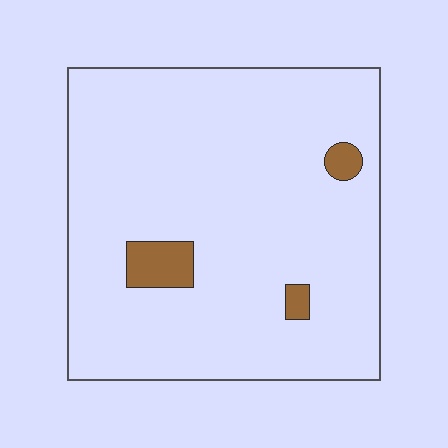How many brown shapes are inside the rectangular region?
3.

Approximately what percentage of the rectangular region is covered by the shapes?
Approximately 5%.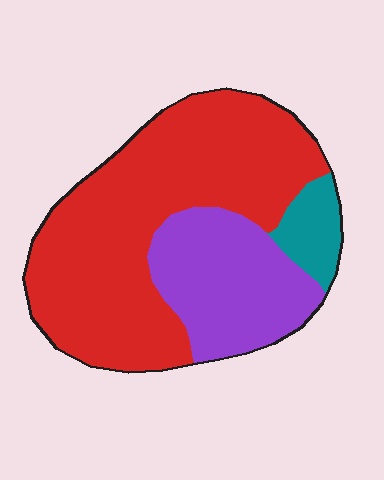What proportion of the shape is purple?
Purple takes up between a sixth and a third of the shape.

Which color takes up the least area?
Teal, at roughly 10%.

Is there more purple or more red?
Red.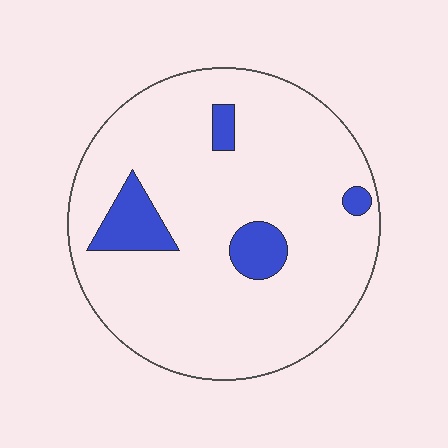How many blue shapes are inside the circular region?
4.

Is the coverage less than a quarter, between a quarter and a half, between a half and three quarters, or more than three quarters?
Less than a quarter.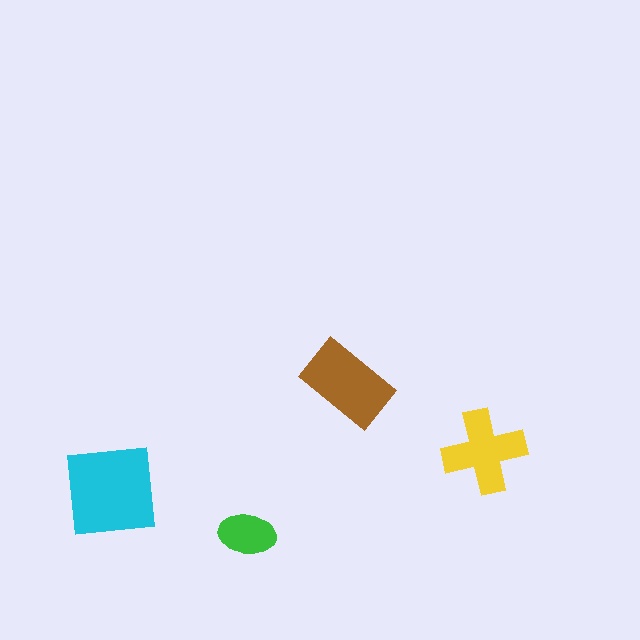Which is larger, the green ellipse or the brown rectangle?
The brown rectangle.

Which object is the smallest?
The green ellipse.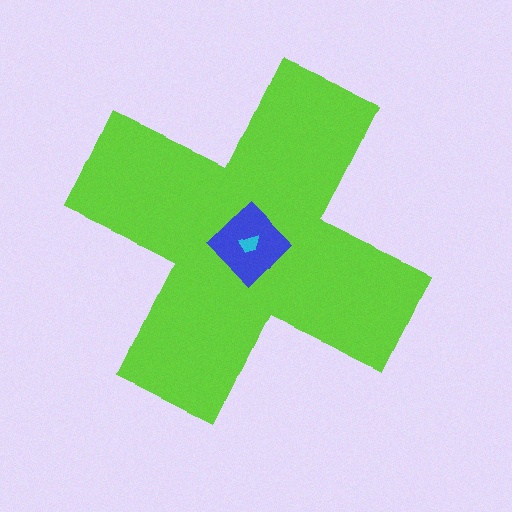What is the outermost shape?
The lime cross.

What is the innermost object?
The cyan trapezoid.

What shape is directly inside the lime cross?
The blue diamond.